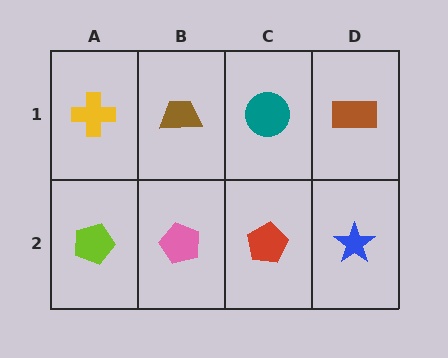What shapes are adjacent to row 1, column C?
A red pentagon (row 2, column C), a brown trapezoid (row 1, column B), a brown rectangle (row 1, column D).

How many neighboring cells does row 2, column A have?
2.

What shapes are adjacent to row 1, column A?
A lime pentagon (row 2, column A), a brown trapezoid (row 1, column B).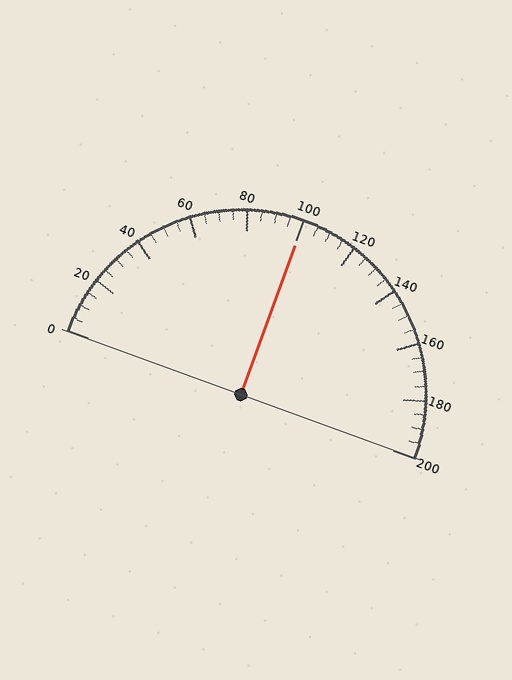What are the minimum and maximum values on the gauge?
The gauge ranges from 0 to 200.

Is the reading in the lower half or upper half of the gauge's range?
The reading is in the upper half of the range (0 to 200).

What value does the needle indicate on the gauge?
The needle indicates approximately 100.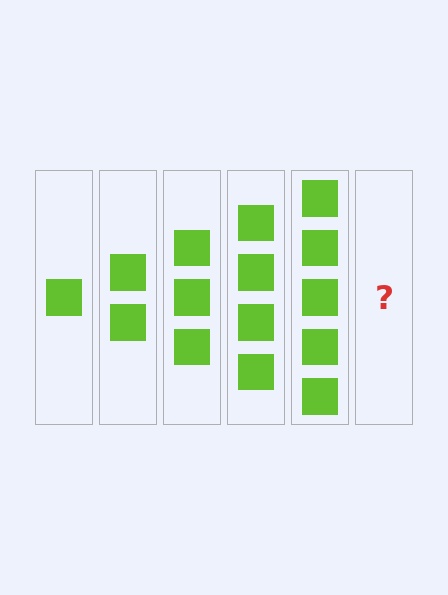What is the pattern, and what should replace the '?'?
The pattern is that each step adds one more square. The '?' should be 6 squares.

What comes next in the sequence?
The next element should be 6 squares.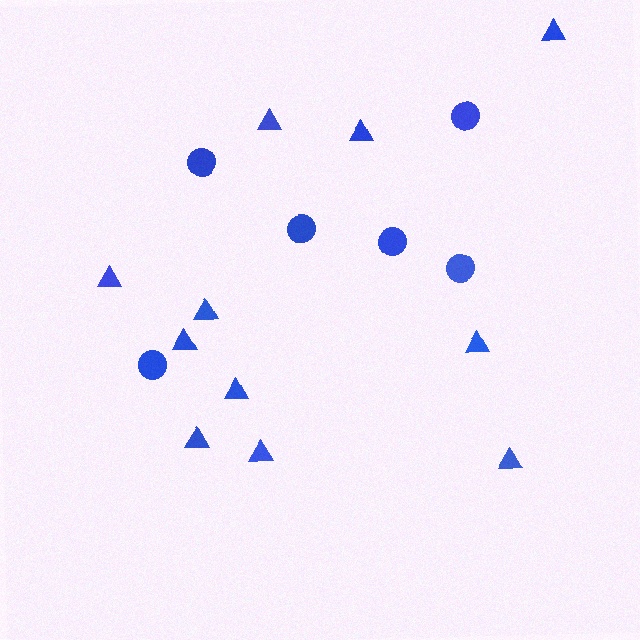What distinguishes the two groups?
There are 2 groups: one group of circles (6) and one group of triangles (11).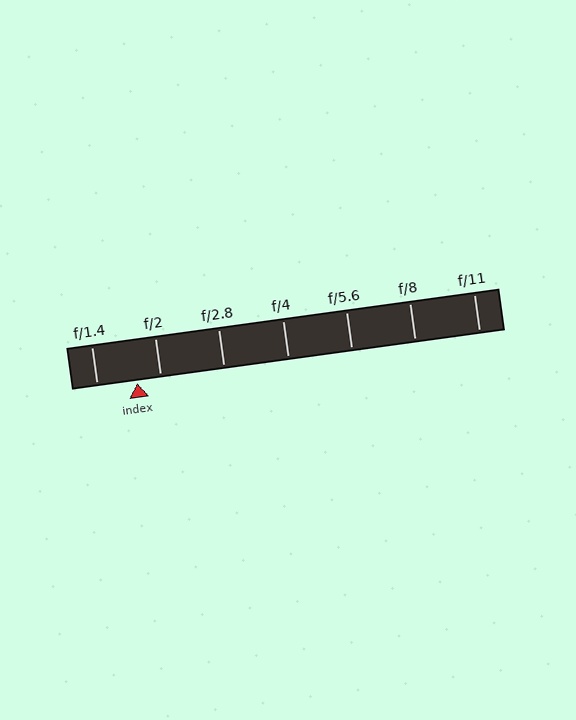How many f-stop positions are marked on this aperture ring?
There are 7 f-stop positions marked.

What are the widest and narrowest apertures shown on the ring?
The widest aperture shown is f/1.4 and the narrowest is f/11.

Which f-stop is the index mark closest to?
The index mark is closest to f/2.